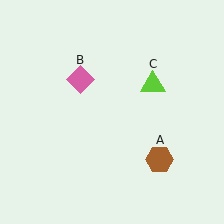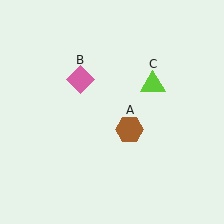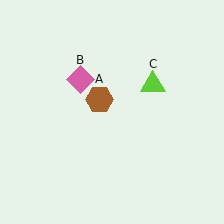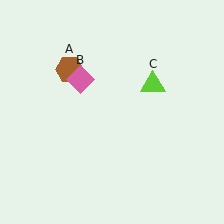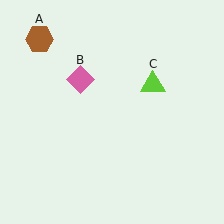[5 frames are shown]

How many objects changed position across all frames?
1 object changed position: brown hexagon (object A).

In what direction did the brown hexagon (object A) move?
The brown hexagon (object A) moved up and to the left.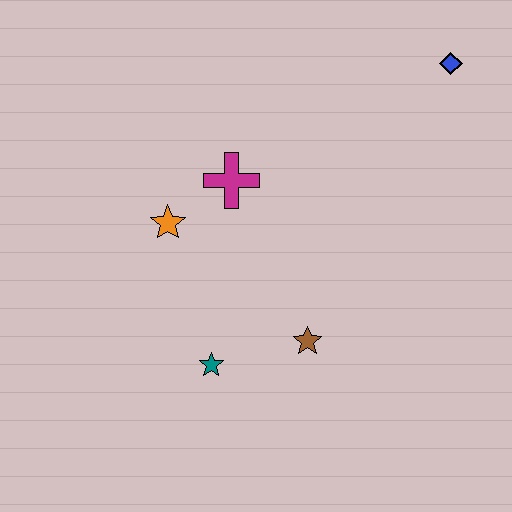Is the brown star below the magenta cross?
Yes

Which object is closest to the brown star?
The teal star is closest to the brown star.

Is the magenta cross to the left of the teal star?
No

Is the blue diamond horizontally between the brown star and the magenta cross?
No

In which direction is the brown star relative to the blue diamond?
The brown star is below the blue diamond.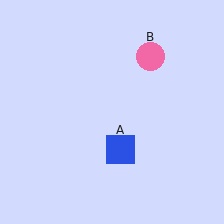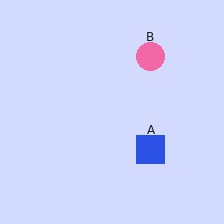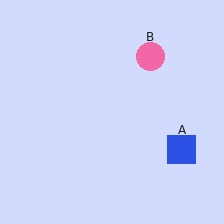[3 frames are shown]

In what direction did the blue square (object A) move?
The blue square (object A) moved right.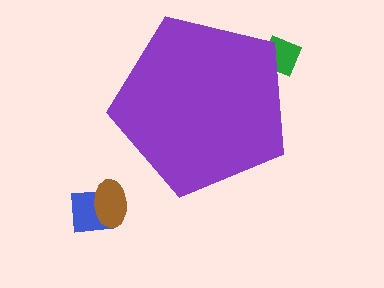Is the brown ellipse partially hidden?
No, the brown ellipse is fully visible.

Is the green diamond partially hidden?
Yes, the green diamond is partially hidden behind the purple pentagon.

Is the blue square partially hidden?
No, the blue square is fully visible.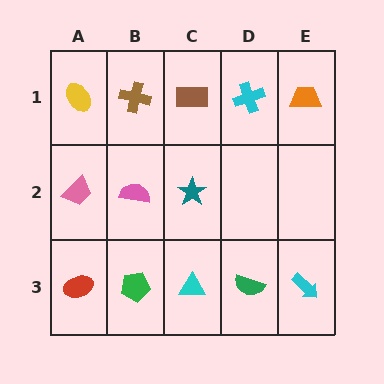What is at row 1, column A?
A yellow ellipse.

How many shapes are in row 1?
5 shapes.